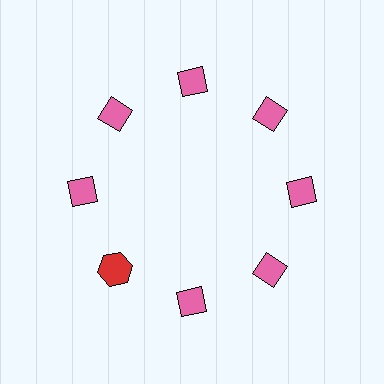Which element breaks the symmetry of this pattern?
The red hexagon at roughly the 8 o'clock position breaks the symmetry. All other shapes are pink diamonds.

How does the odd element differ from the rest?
It differs in both color (red instead of pink) and shape (hexagon instead of diamond).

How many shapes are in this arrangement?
There are 8 shapes arranged in a ring pattern.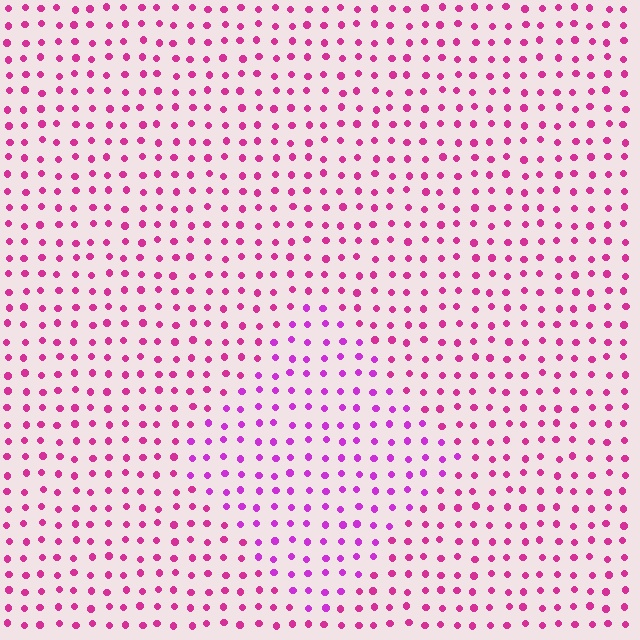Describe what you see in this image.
The image is filled with small magenta elements in a uniform arrangement. A diamond-shaped region is visible where the elements are tinted to a slightly different hue, forming a subtle color boundary.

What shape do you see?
I see a diamond.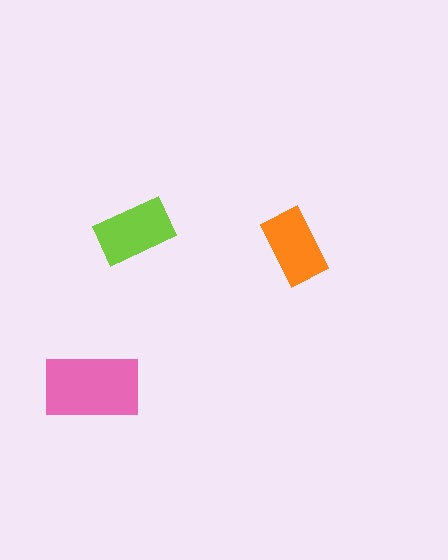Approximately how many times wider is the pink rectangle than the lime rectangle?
About 1.5 times wider.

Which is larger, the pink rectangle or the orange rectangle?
The pink one.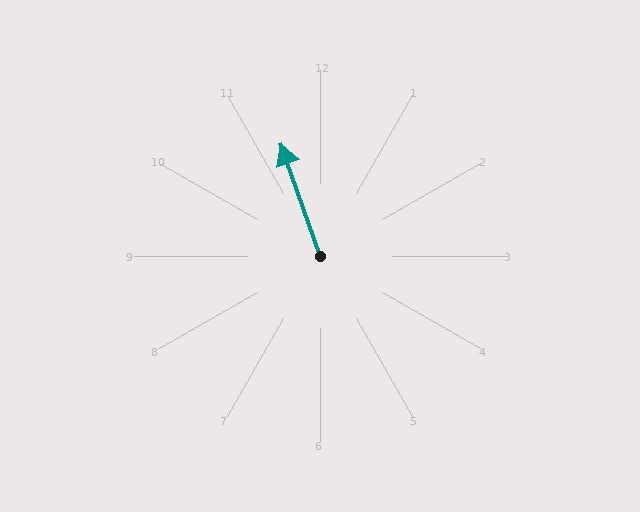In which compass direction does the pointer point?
North.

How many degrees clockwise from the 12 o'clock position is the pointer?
Approximately 341 degrees.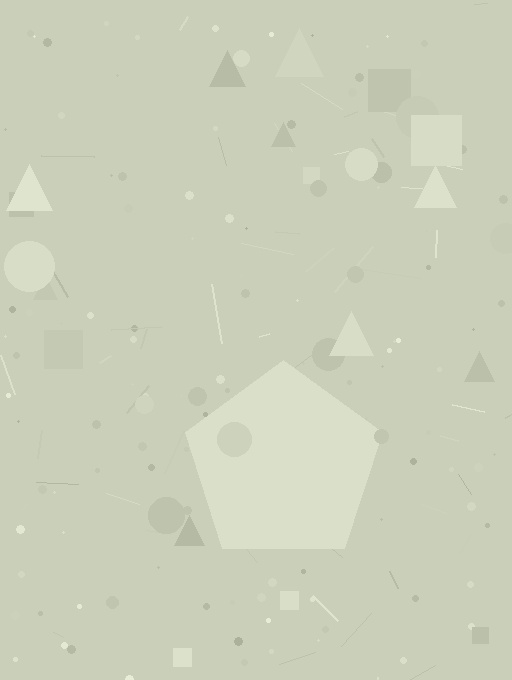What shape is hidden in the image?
A pentagon is hidden in the image.